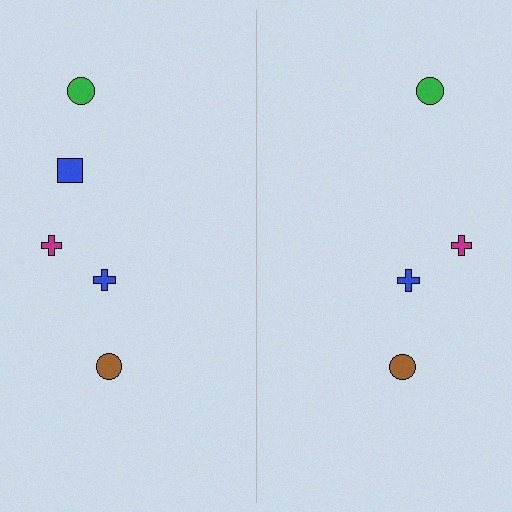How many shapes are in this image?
There are 9 shapes in this image.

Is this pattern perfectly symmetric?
No, the pattern is not perfectly symmetric. A blue square is missing from the right side.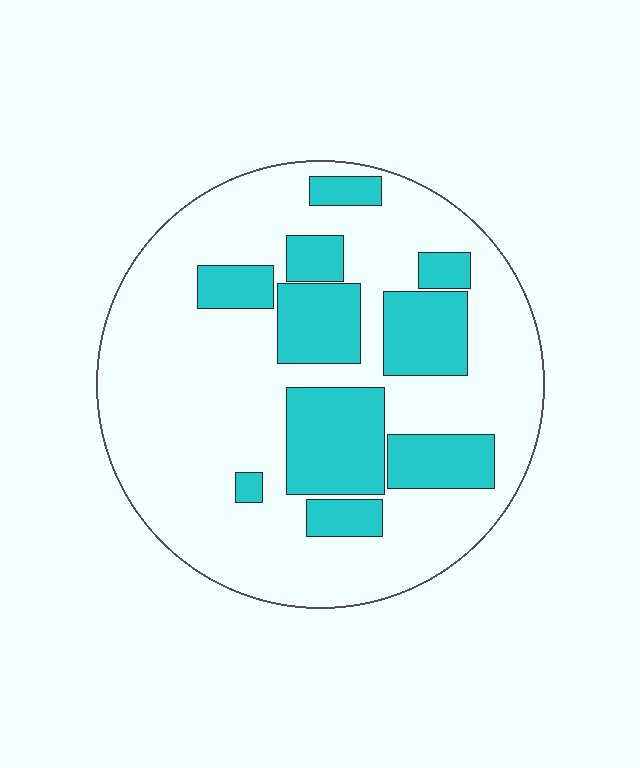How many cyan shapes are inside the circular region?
10.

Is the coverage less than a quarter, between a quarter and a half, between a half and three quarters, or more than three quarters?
Between a quarter and a half.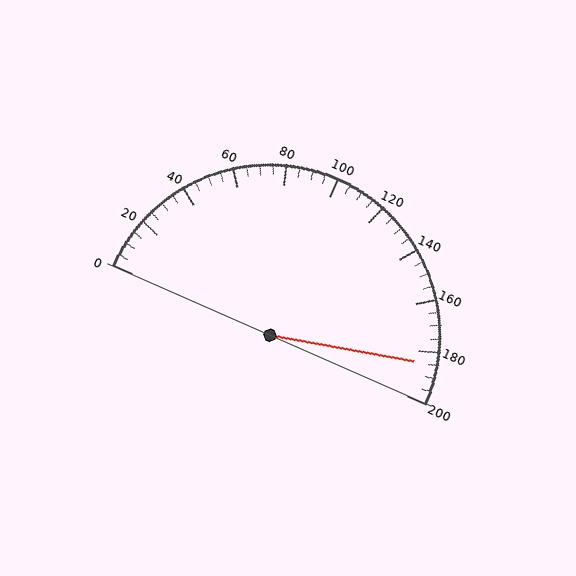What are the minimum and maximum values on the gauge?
The gauge ranges from 0 to 200.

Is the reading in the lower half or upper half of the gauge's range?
The reading is in the upper half of the range (0 to 200).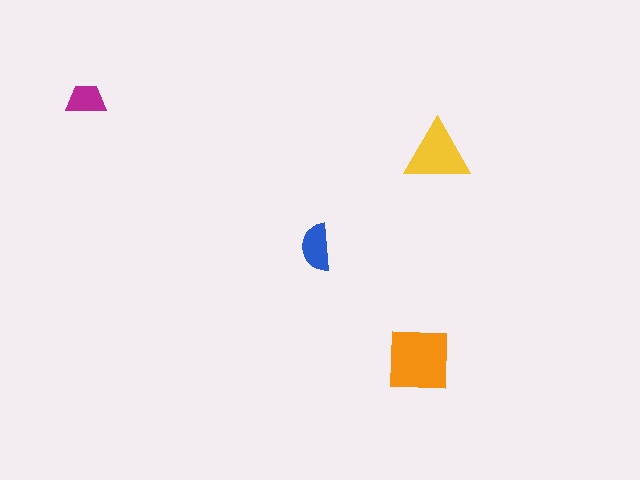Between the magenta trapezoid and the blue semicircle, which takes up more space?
The blue semicircle.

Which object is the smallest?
The magenta trapezoid.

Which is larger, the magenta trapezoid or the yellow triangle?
The yellow triangle.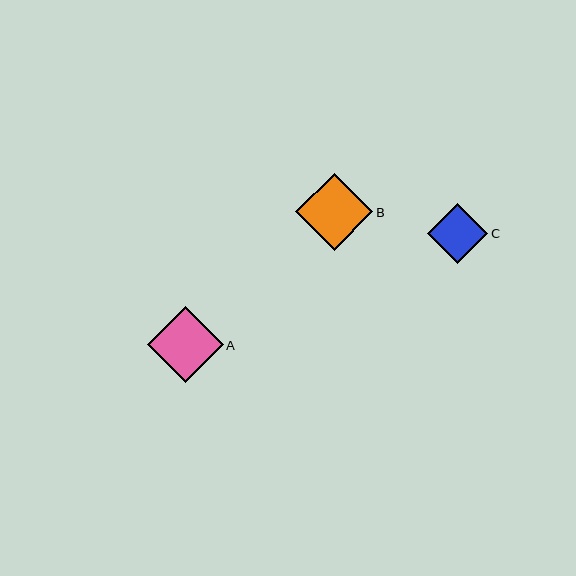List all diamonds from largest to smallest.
From largest to smallest: B, A, C.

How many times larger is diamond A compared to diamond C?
Diamond A is approximately 1.3 times the size of diamond C.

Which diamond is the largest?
Diamond B is the largest with a size of approximately 77 pixels.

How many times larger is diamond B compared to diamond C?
Diamond B is approximately 1.3 times the size of diamond C.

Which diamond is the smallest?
Diamond C is the smallest with a size of approximately 60 pixels.